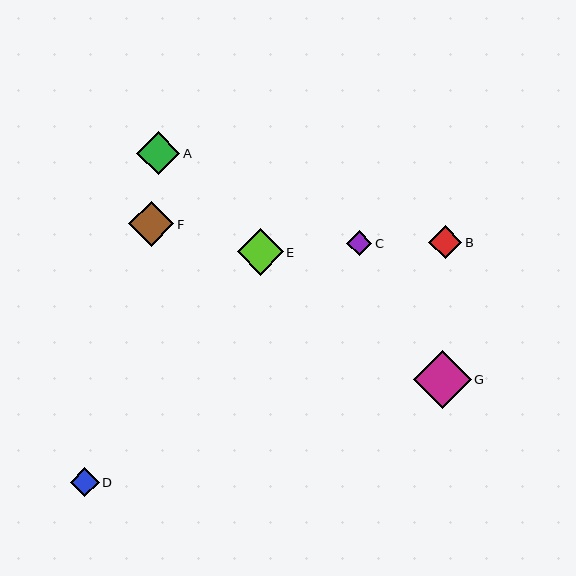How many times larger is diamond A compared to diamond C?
Diamond A is approximately 1.7 times the size of diamond C.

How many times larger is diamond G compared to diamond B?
Diamond G is approximately 1.8 times the size of diamond B.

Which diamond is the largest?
Diamond G is the largest with a size of approximately 58 pixels.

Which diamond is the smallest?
Diamond C is the smallest with a size of approximately 25 pixels.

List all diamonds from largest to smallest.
From largest to smallest: G, E, F, A, B, D, C.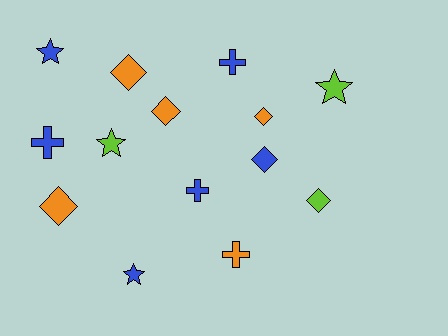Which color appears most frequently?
Blue, with 6 objects.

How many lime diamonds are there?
There is 1 lime diamond.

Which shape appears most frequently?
Diamond, with 6 objects.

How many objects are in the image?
There are 14 objects.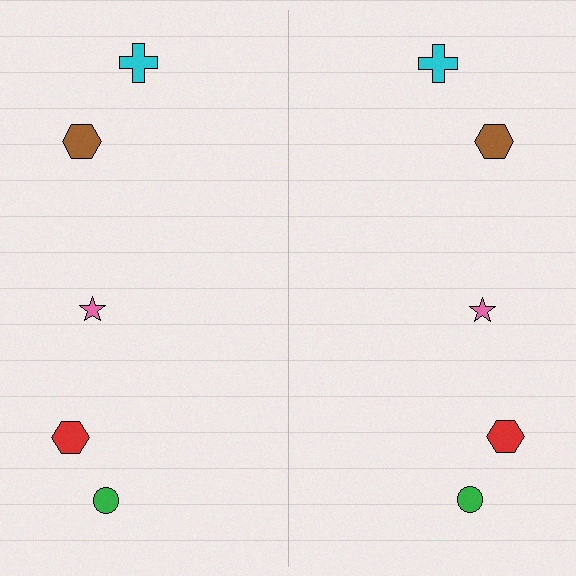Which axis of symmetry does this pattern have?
The pattern has a vertical axis of symmetry running through the center of the image.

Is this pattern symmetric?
Yes, this pattern has bilateral (reflection) symmetry.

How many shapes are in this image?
There are 10 shapes in this image.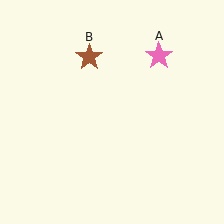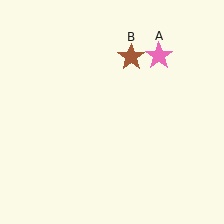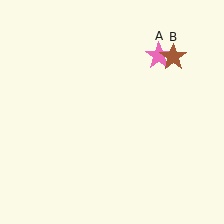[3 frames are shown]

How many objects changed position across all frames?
1 object changed position: brown star (object B).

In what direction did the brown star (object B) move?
The brown star (object B) moved right.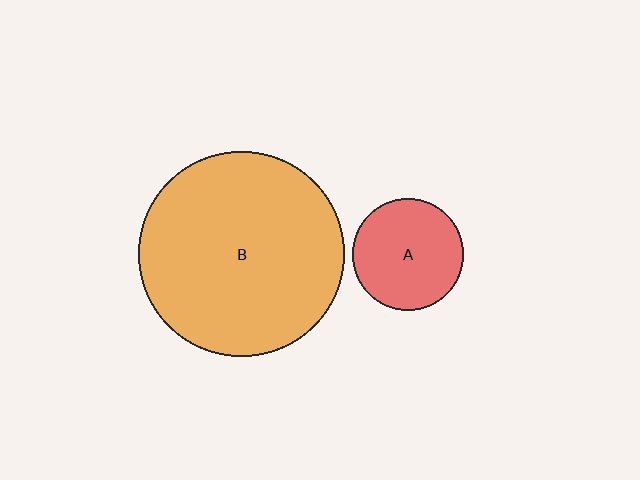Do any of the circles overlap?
No, none of the circles overlap.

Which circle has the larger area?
Circle B (orange).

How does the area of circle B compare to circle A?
Approximately 3.4 times.